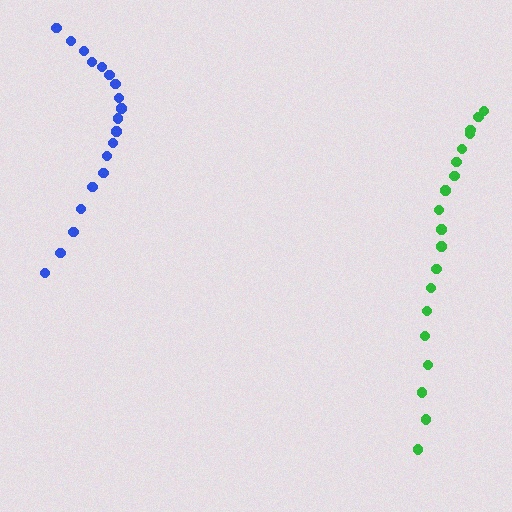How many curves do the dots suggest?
There are 2 distinct paths.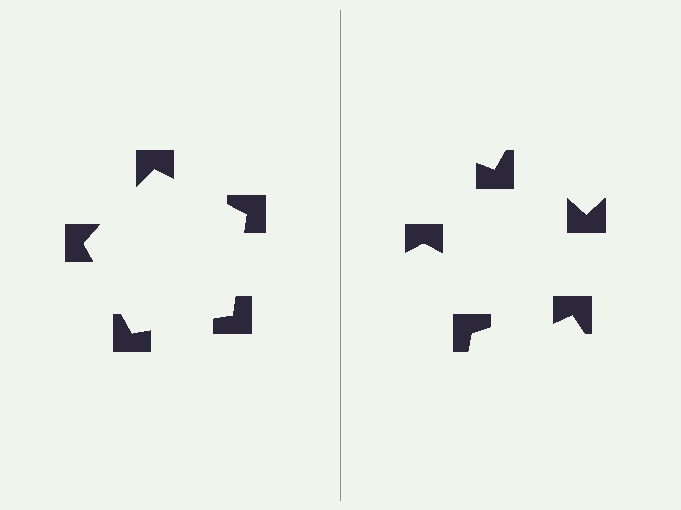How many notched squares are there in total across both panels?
10 — 5 on each side.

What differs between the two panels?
The notched squares are positioned identically on both sides; only the wedge orientations differ. On the left they align to a pentagon; on the right they are misaligned.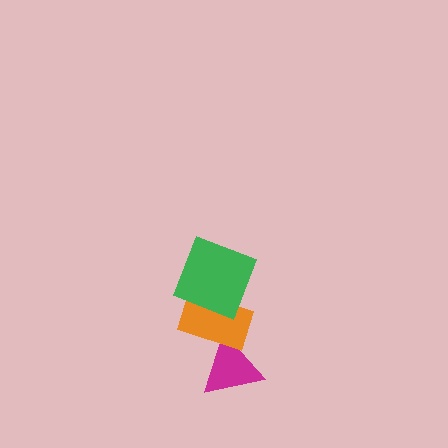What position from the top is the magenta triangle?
The magenta triangle is 3rd from the top.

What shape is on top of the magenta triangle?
The orange rectangle is on top of the magenta triangle.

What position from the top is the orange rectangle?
The orange rectangle is 2nd from the top.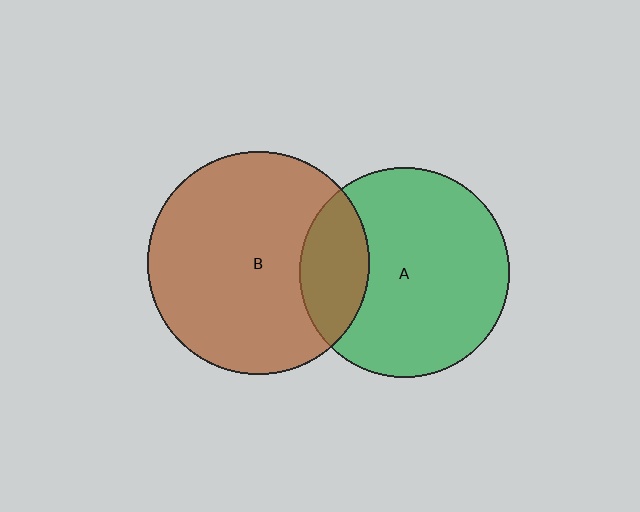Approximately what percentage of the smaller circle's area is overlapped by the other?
Approximately 20%.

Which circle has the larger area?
Circle B (brown).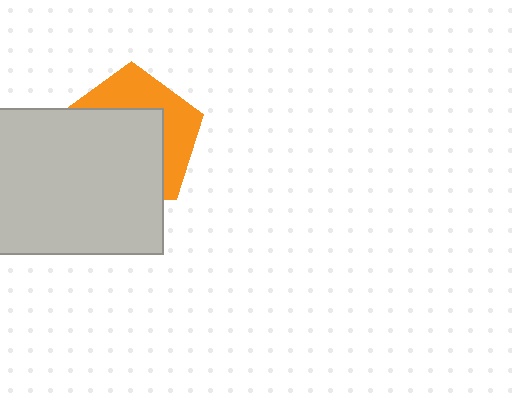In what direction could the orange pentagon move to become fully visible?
The orange pentagon could move toward the upper-right. That would shift it out from behind the light gray rectangle entirely.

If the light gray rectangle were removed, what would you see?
You would see the complete orange pentagon.